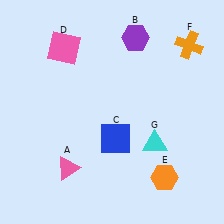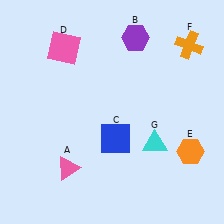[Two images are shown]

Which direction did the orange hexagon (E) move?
The orange hexagon (E) moved up.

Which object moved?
The orange hexagon (E) moved up.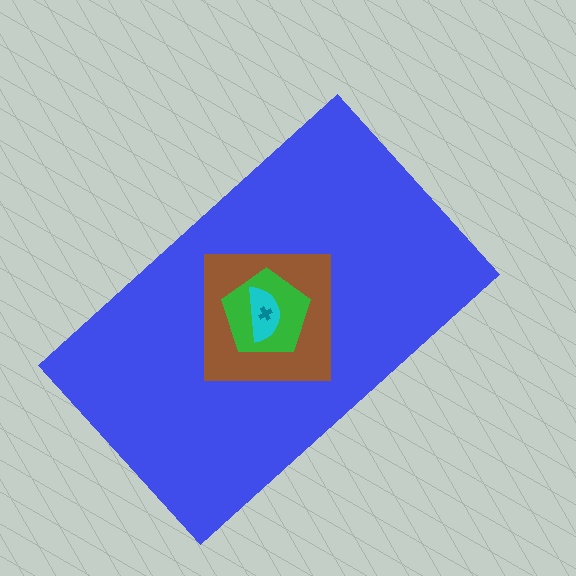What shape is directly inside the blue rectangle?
The brown square.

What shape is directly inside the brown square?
The green pentagon.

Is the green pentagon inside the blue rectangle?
Yes.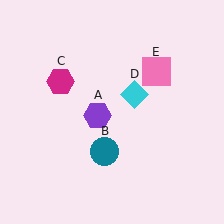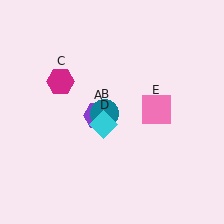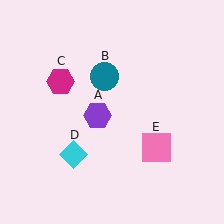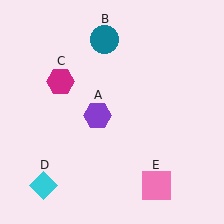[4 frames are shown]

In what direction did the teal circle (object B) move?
The teal circle (object B) moved up.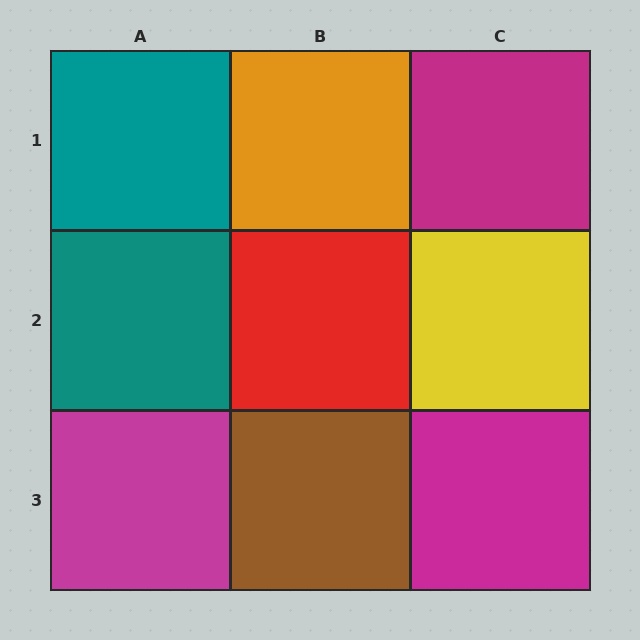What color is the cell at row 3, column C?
Magenta.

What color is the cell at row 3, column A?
Magenta.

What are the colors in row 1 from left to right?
Teal, orange, magenta.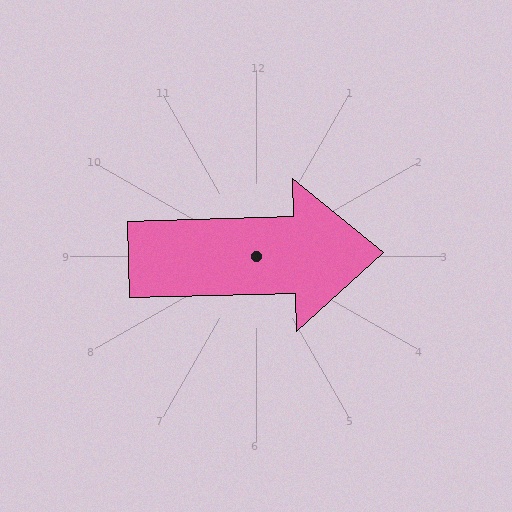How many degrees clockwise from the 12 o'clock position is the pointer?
Approximately 88 degrees.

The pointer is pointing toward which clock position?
Roughly 3 o'clock.